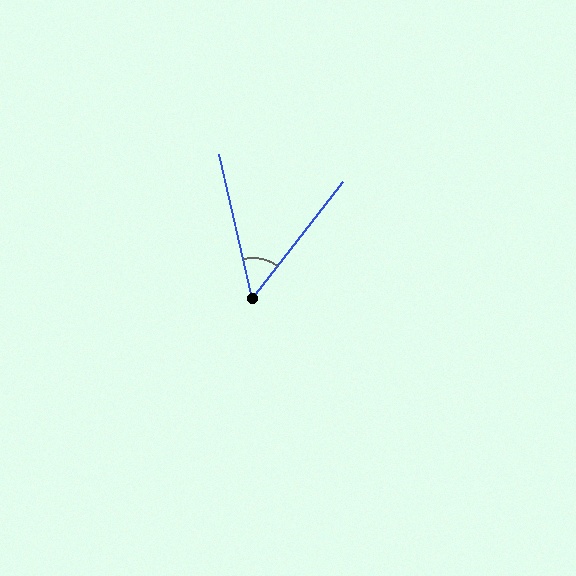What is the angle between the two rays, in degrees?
Approximately 51 degrees.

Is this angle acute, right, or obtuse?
It is acute.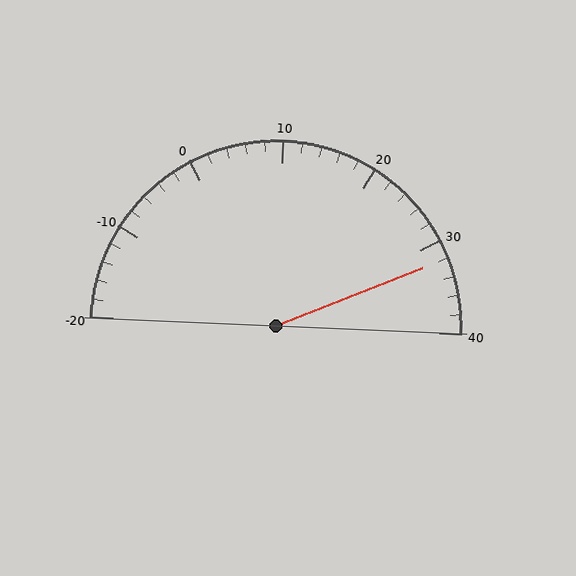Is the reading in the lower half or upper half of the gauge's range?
The reading is in the upper half of the range (-20 to 40).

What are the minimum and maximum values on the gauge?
The gauge ranges from -20 to 40.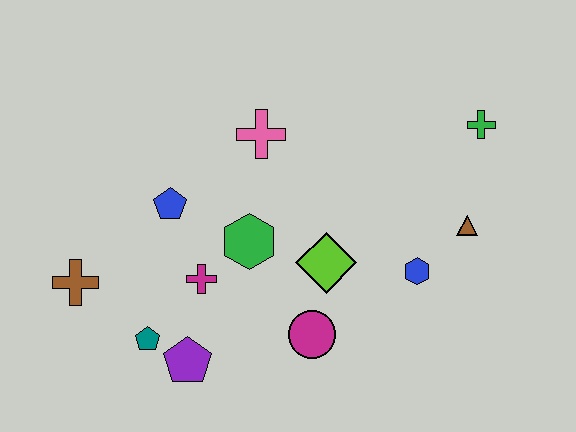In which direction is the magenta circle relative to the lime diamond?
The magenta circle is below the lime diamond.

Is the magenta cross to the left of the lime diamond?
Yes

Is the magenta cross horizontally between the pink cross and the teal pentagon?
Yes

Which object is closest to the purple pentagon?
The teal pentagon is closest to the purple pentagon.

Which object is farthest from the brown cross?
The green cross is farthest from the brown cross.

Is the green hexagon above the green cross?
No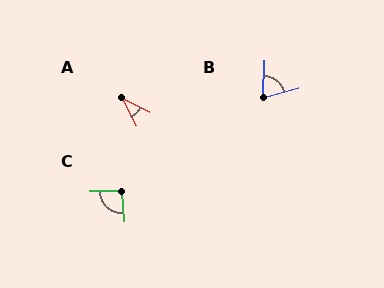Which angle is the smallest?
A, at approximately 36 degrees.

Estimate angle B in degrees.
Approximately 73 degrees.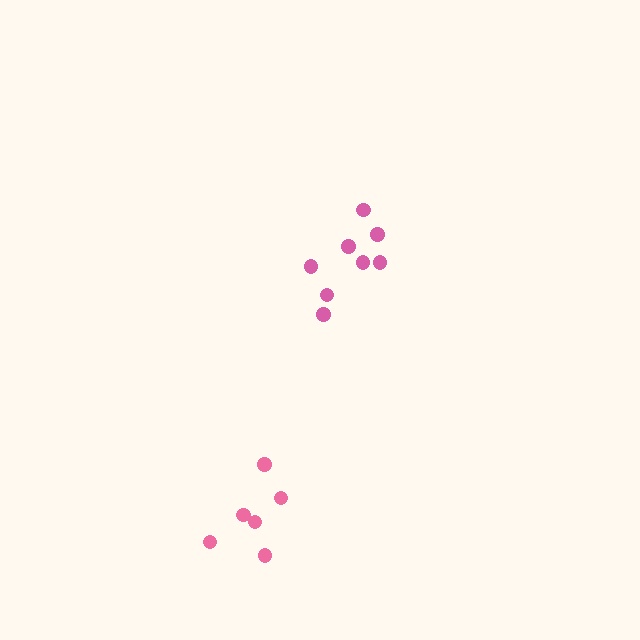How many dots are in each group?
Group 1: 6 dots, Group 2: 8 dots (14 total).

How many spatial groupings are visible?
There are 2 spatial groupings.